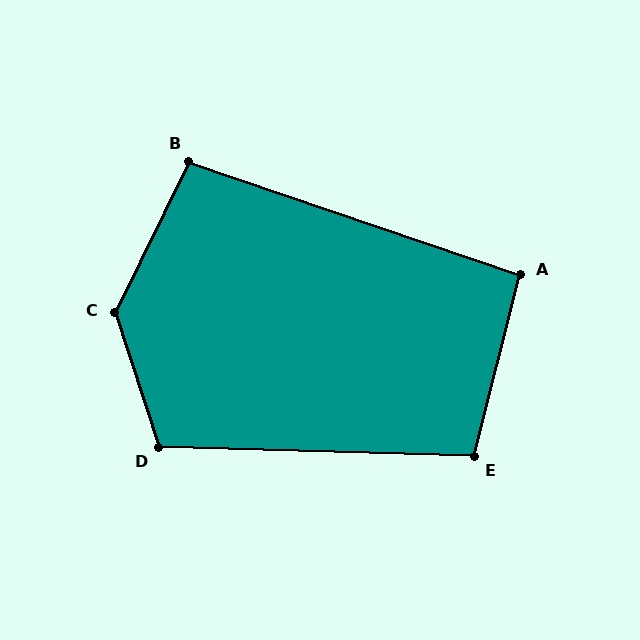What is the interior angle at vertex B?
Approximately 97 degrees (obtuse).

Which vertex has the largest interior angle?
C, at approximately 136 degrees.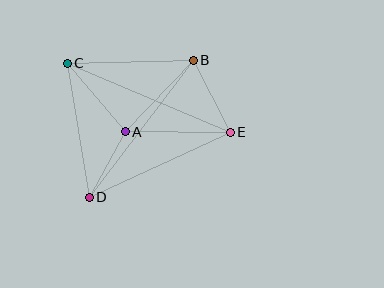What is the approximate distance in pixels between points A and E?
The distance between A and E is approximately 105 pixels.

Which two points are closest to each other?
Points A and D are closest to each other.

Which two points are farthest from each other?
Points C and E are farthest from each other.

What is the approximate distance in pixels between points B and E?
The distance between B and E is approximately 81 pixels.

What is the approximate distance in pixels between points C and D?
The distance between C and D is approximately 136 pixels.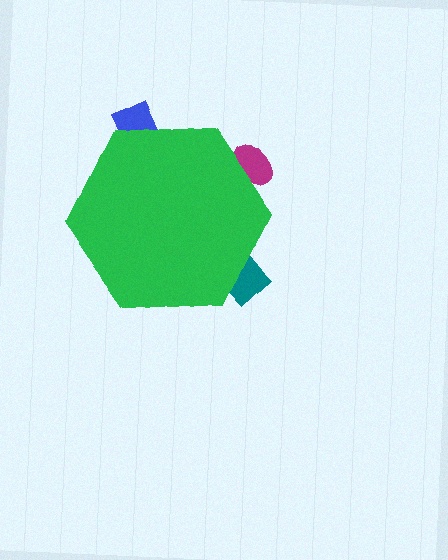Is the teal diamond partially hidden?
Yes, the teal diamond is partially hidden behind the green hexagon.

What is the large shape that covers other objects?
A green hexagon.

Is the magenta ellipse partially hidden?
Yes, the magenta ellipse is partially hidden behind the green hexagon.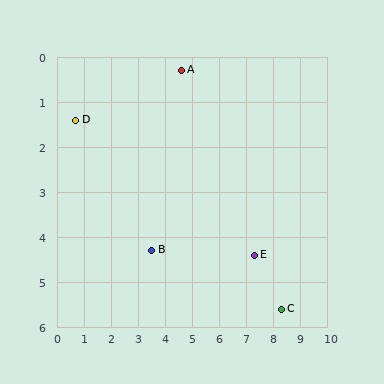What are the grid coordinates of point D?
Point D is at approximately (0.7, 1.4).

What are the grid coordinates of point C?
Point C is at approximately (8.3, 5.6).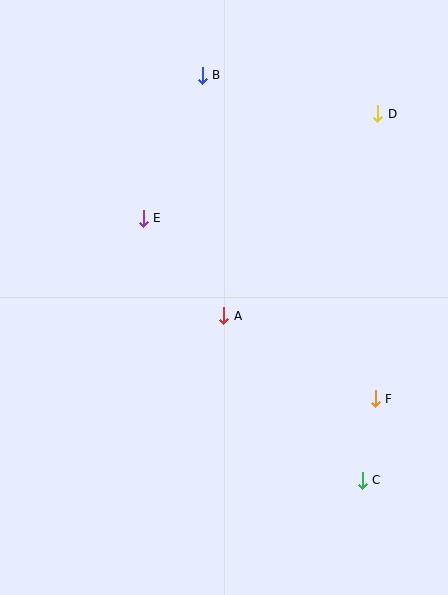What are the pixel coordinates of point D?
Point D is at (378, 114).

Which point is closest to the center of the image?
Point A at (224, 316) is closest to the center.